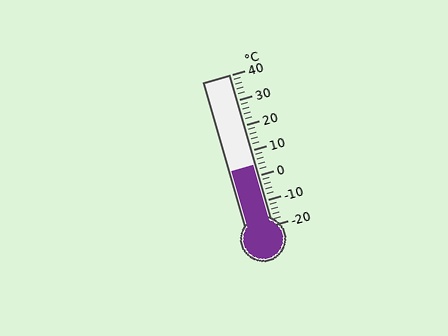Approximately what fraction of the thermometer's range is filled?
The thermometer is filled to approximately 40% of its range.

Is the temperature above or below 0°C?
The temperature is above 0°C.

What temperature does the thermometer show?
The thermometer shows approximately 4°C.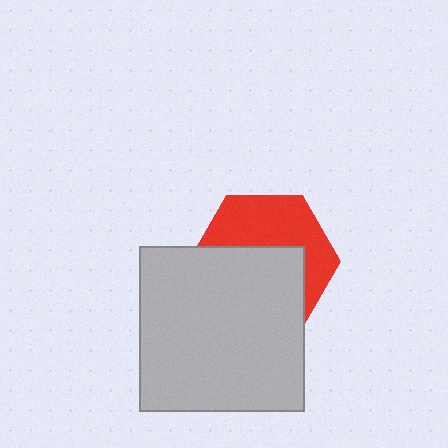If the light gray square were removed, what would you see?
You would see the complete red hexagon.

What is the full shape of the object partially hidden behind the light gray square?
The partially hidden object is a red hexagon.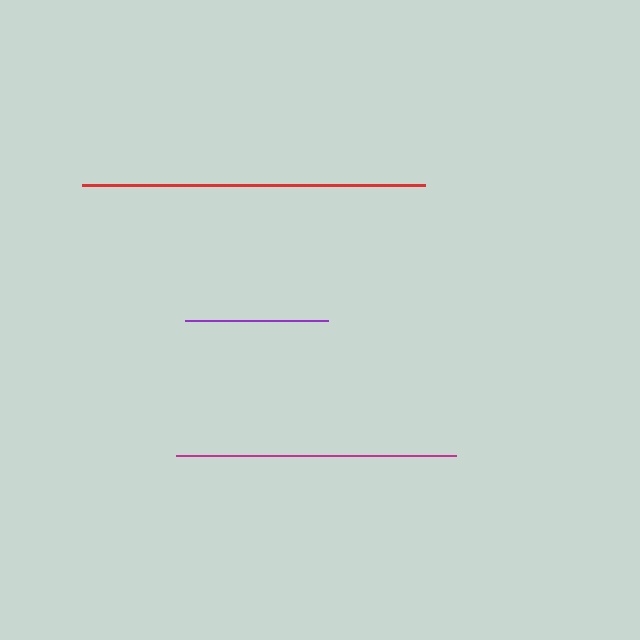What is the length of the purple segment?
The purple segment is approximately 142 pixels long.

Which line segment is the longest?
The red line is the longest at approximately 344 pixels.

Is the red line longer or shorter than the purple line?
The red line is longer than the purple line.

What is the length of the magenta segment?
The magenta segment is approximately 279 pixels long.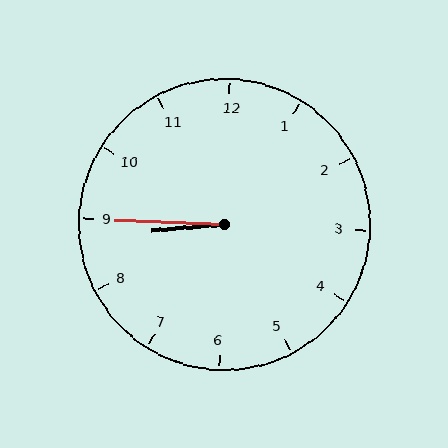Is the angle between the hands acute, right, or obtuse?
It is acute.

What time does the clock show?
8:45.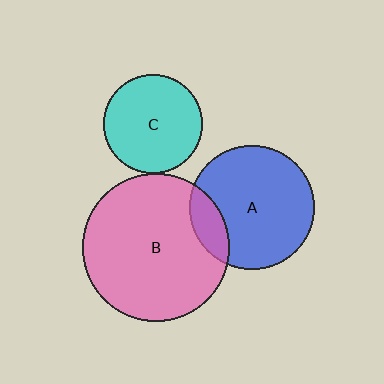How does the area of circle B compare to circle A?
Approximately 1.4 times.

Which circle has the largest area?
Circle B (pink).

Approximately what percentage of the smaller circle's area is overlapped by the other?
Approximately 15%.